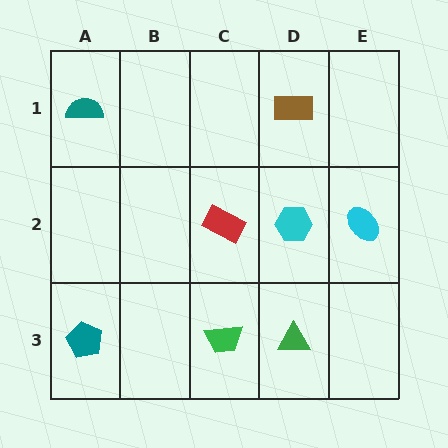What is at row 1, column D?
A brown rectangle.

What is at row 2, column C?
A red rectangle.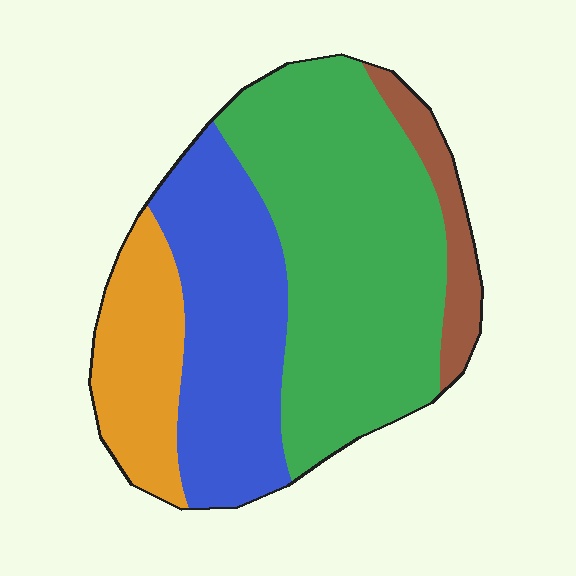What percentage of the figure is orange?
Orange takes up about one sixth (1/6) of the figure.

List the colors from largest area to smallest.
From largest to smallest: green, blue, orange, brown.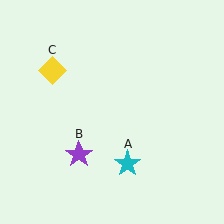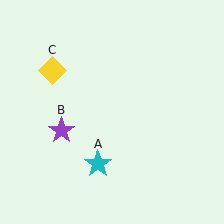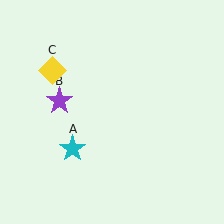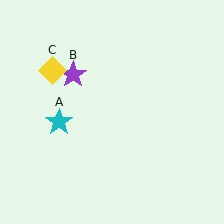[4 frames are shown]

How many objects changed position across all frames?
2 objects changed position: cyan star (object A), purple star (object B).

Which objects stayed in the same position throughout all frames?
Yellow diamond (object C) remained stationary.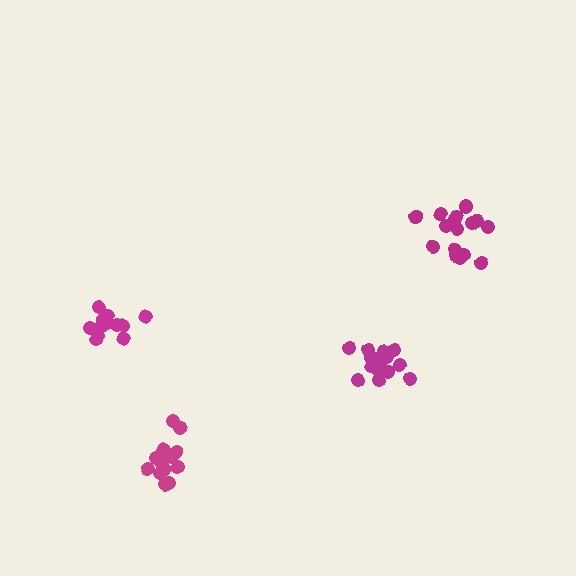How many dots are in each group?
Group 1: 17 dots, Group 2: 16 dots, Group 3: 12 dots, Group 4: 16 dots (61 total).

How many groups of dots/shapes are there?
There are 4 groups.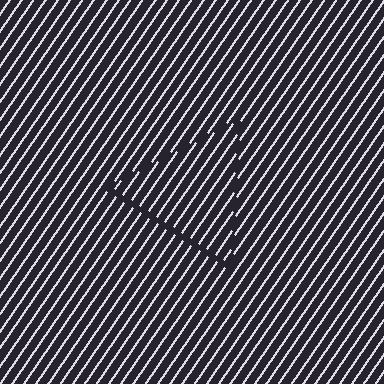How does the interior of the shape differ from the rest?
The interior of the shape contains the same grating, shifted by half a period — the contour is defined by the phase discontinuity where line-ends from the inner and outer gratings abut.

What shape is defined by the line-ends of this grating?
An illusory triangle. The interior of the shape contains the same grating, shifted by half a period — the contour is defined by the phase discontinuity where line-ends from the inner and outer gratings abut.